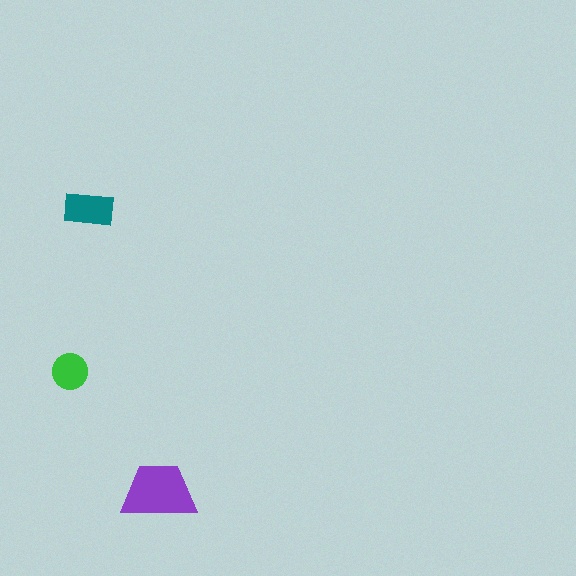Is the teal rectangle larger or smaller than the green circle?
Larger.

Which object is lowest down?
The purple trapezoid is bottommost.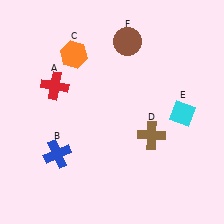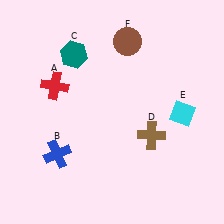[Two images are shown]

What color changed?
The hexagon (C) changed from orange in Image 1 to teal in Image 2.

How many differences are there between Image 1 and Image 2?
There is 1 difference between the two images.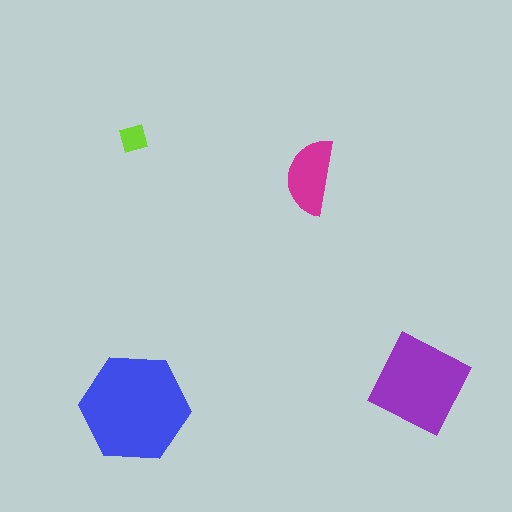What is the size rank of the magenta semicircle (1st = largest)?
3rd.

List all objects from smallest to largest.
The lime diamond, the magenta semicircle, the purple square, the blue hexagon.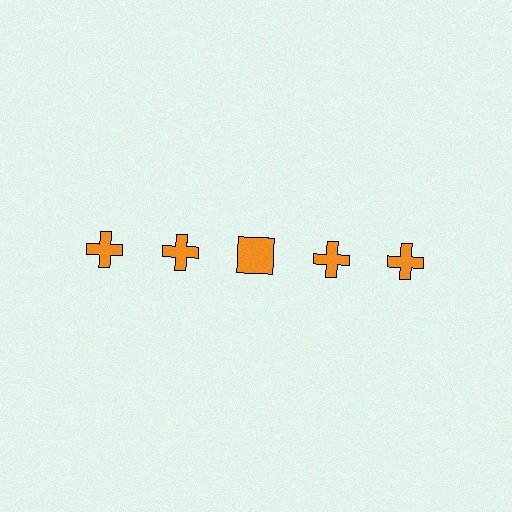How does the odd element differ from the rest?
It has a different shape: square instead of cross.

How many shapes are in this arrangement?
There are 5 shapes arranged in a grid pattern.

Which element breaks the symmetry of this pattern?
The orange square in the top row, center column breaks the symmetry. All other shapes are orange crosses.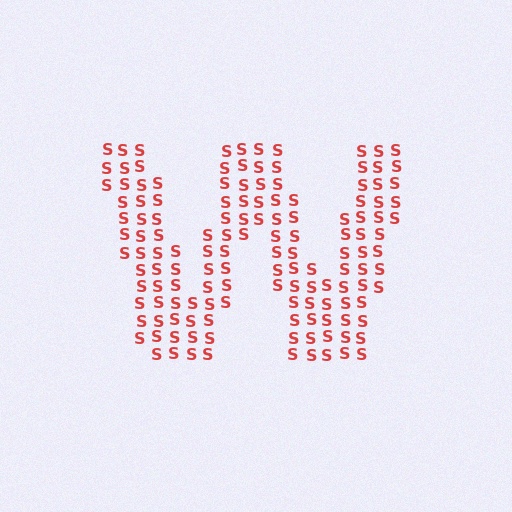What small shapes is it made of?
It is made of small letter S's.